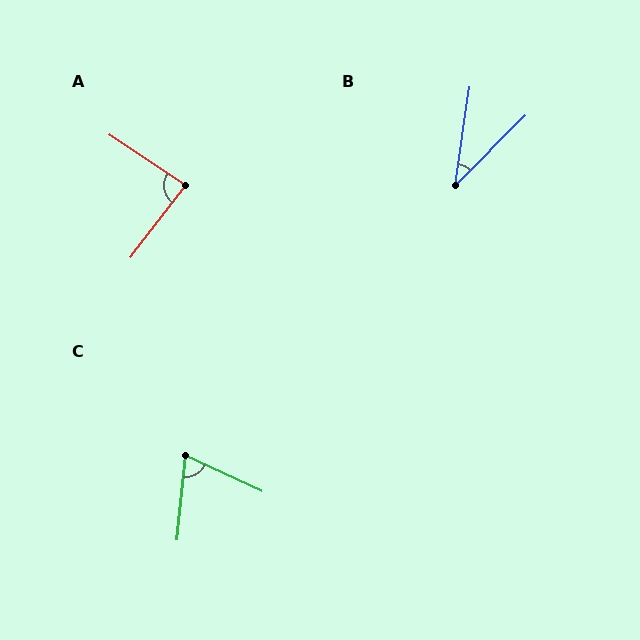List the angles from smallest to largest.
B (37°), C (71°), A (87°).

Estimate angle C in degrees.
Approximately 71 degrees.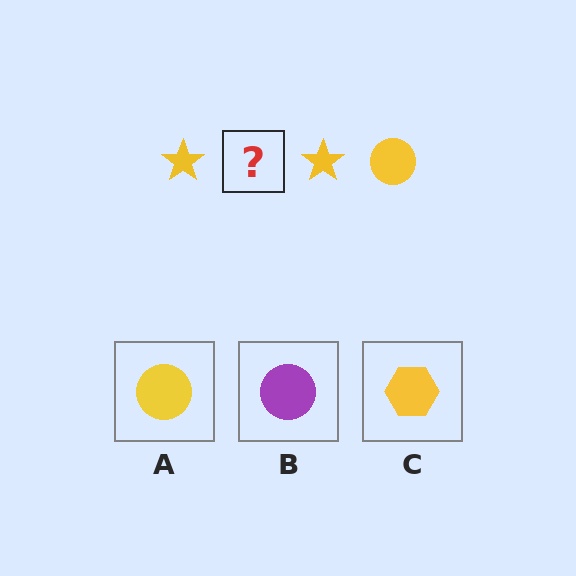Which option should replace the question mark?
Option A.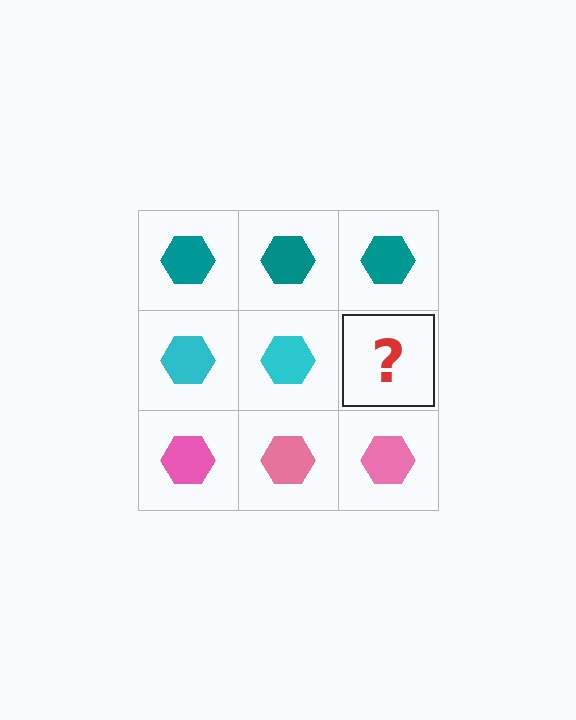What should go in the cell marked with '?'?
The missing cell should contain a cyan hexagon.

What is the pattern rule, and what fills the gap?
The rule is that each row has a consistent color. The gap should be filled with a cyan hexagon.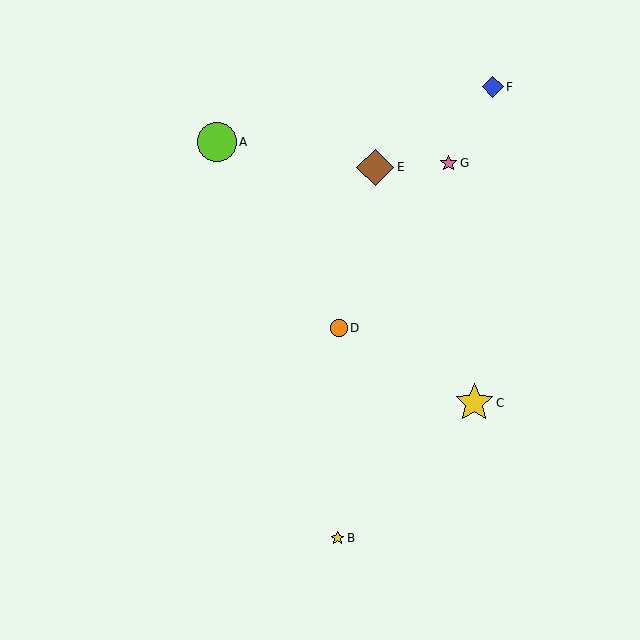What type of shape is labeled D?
Shape D is an orange circle.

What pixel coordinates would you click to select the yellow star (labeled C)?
Click at (474, 403) to select the yellow star C.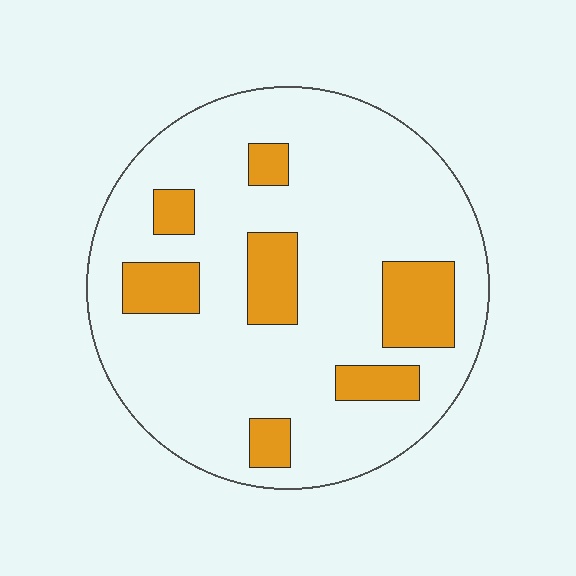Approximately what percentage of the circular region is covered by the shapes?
Approximately 20%.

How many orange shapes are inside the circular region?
7.